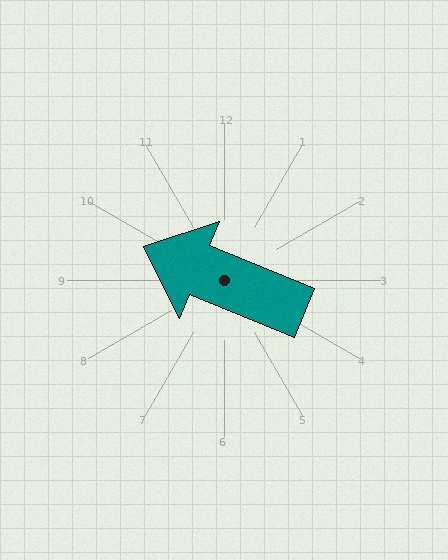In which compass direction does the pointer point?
West.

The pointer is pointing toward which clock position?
Roughly 10 o'clock.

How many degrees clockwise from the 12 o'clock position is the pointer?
Approximately 292 degrees.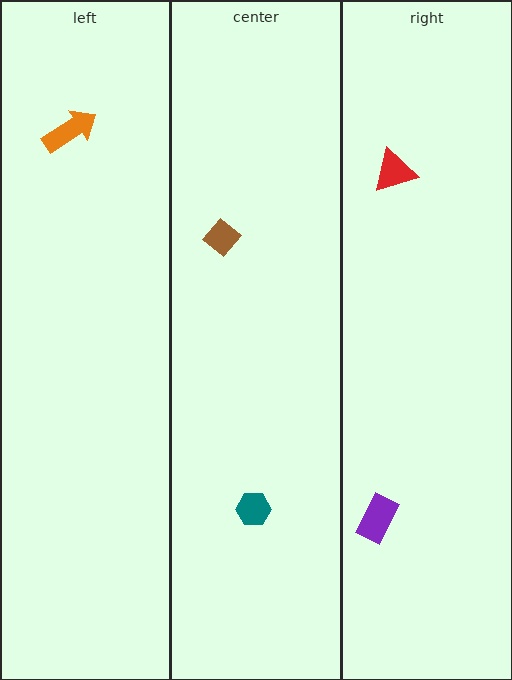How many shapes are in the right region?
2.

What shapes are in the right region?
The purple rectangle, the red triangle.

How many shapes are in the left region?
1.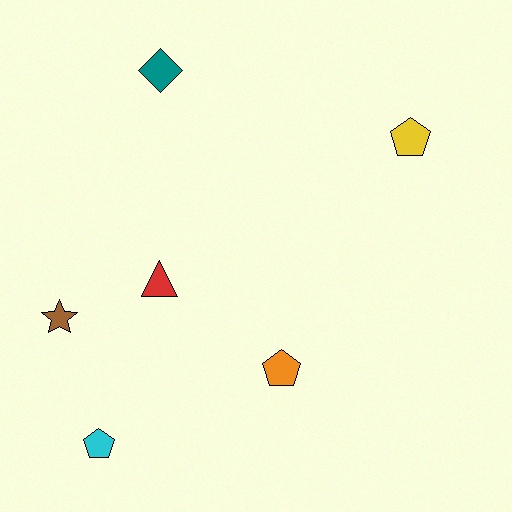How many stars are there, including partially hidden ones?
There is 1 star.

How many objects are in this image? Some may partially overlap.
There are 6 objects.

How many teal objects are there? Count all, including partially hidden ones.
There is 1 teal object.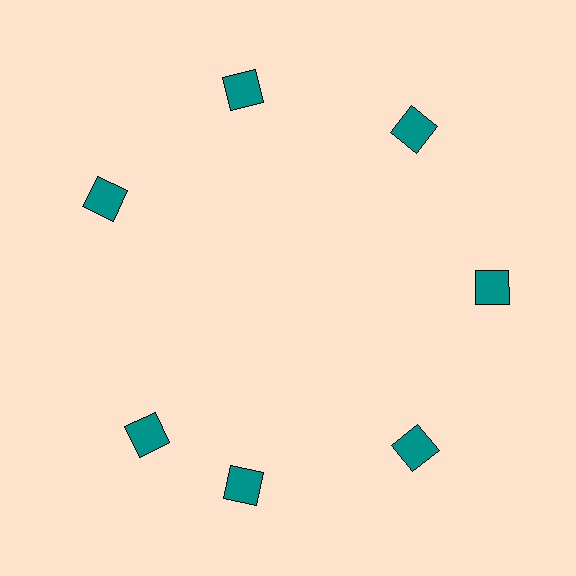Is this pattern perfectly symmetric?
No. The 7 teal squares are arranged in a ring, but one element near the 8 o'clock position is rotated out of alignment along the ring, breaking the 7-fold rotational symmetry.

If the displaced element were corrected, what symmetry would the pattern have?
It would have 7-fold rotational symmetry — the pattern would map onto itself every 51 degrees.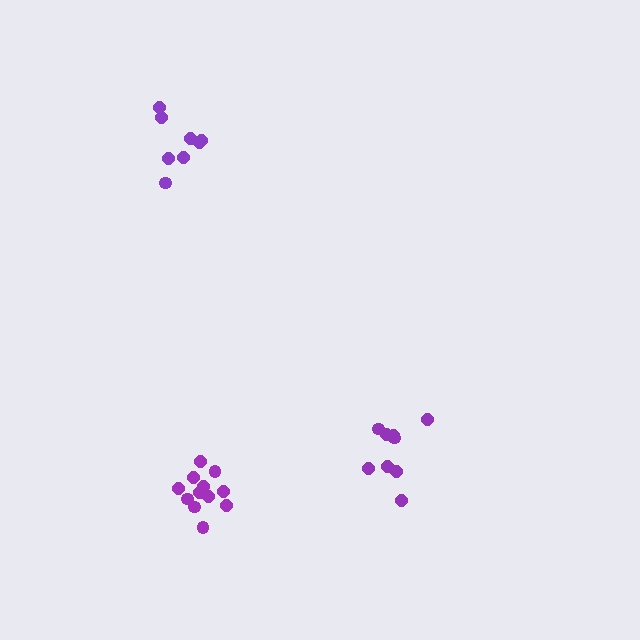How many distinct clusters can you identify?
There are 3 distinct clusters.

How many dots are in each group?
Group 1: 8 dots, Group 2: 12 dots, Group 3: 9 dots (29 total).